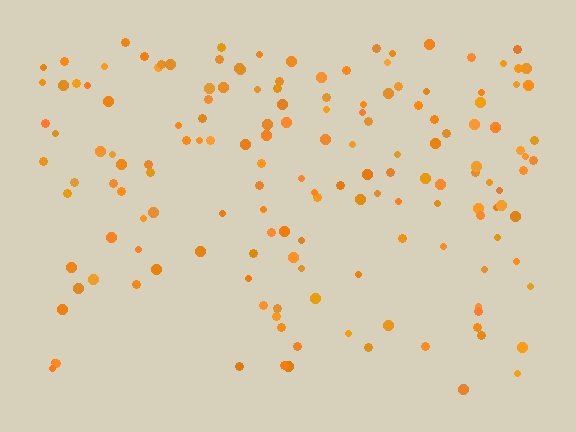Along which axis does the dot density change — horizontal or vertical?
Vertical.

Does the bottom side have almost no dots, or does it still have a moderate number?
Still a moderate number, just noticeably fewer than the top.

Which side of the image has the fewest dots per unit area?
The bottom.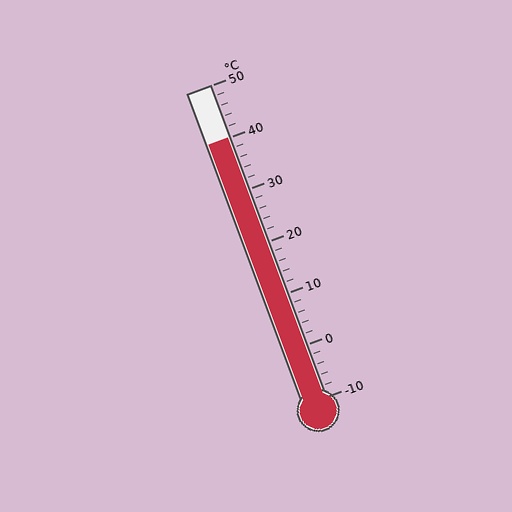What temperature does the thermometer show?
The thermometer shows approximately 40°C.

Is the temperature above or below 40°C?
The temperature is at 40°C.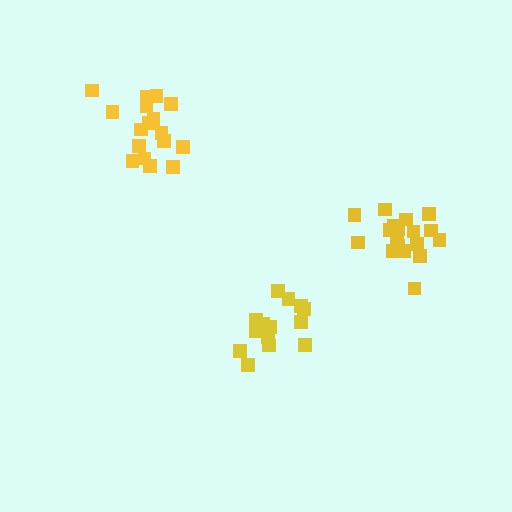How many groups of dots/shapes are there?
There are 3 groups.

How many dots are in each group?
Group 1: 17 dots, Group 2: 15 dots, Group 3: 18 dots (50 total).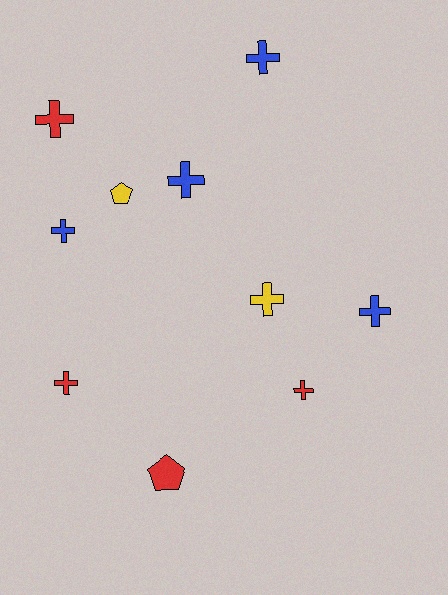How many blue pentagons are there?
There are no blue pentagons.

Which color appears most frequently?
Blue, with 4 objects.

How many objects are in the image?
There are 10 objects.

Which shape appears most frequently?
Cross, with 8 objects.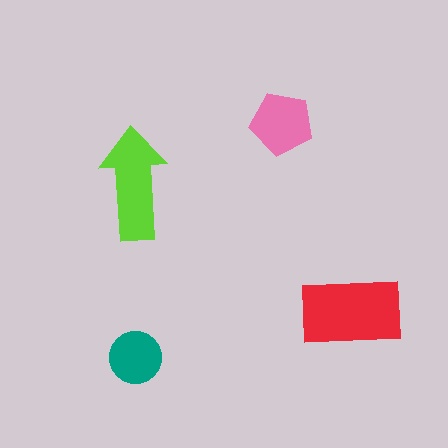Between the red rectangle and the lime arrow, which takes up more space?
The red rectangle.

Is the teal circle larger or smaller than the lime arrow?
Smaller.